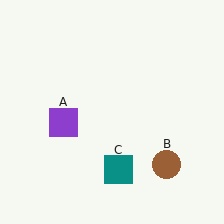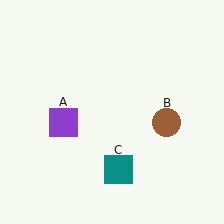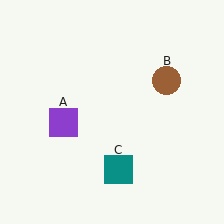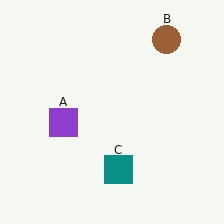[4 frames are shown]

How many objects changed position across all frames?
1 object changed position: brown circle (object B).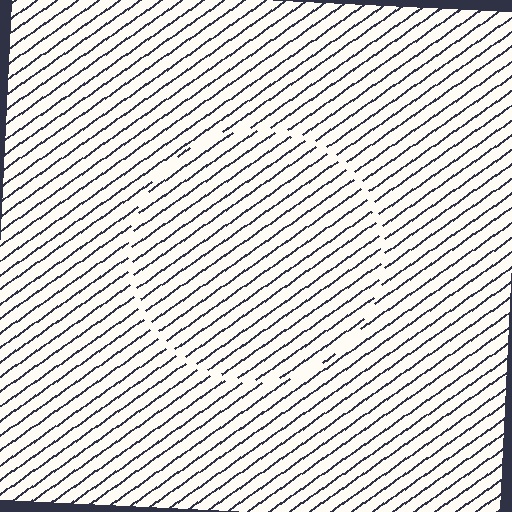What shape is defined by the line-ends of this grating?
An illusory circle. The interior of the shape contains the same grating, shifted by half a period — the contour is defined by the phase discontinuity where line-ends from the inner and outer gratings abut.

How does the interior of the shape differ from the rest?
The interior of the shape contains the same grating, shifted by half a period — the contour is defined by the phase discontinuity where line-ends from the inner and outer gratings abut.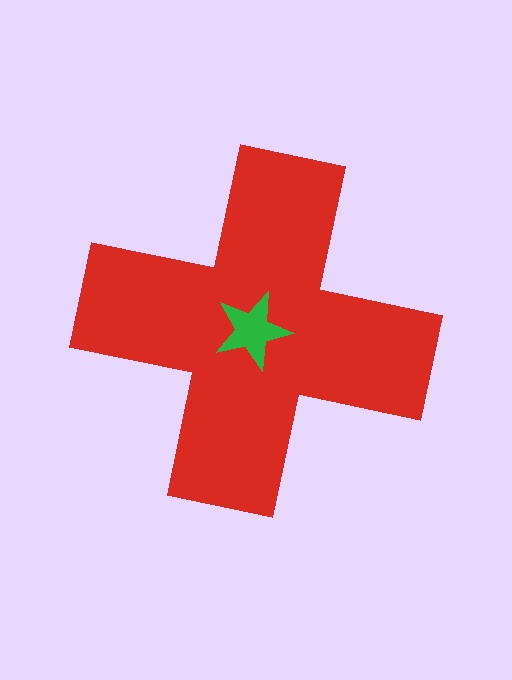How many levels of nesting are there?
2.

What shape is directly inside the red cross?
The green star.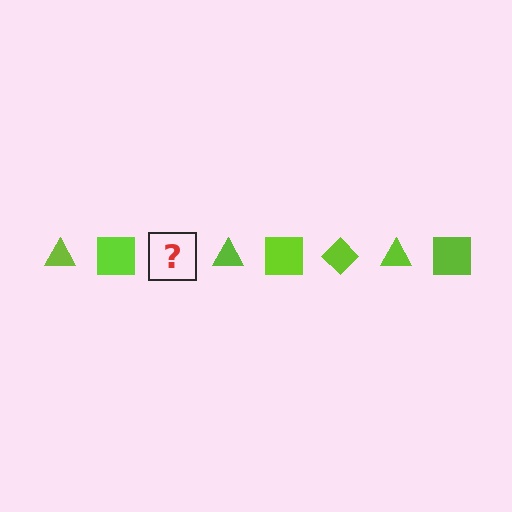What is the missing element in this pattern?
The missing element is a lime diamond.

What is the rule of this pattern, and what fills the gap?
The rule is that the pattern cycles through triangle, square, diamond shapes in lime. The gap should be filled with a lime diamond.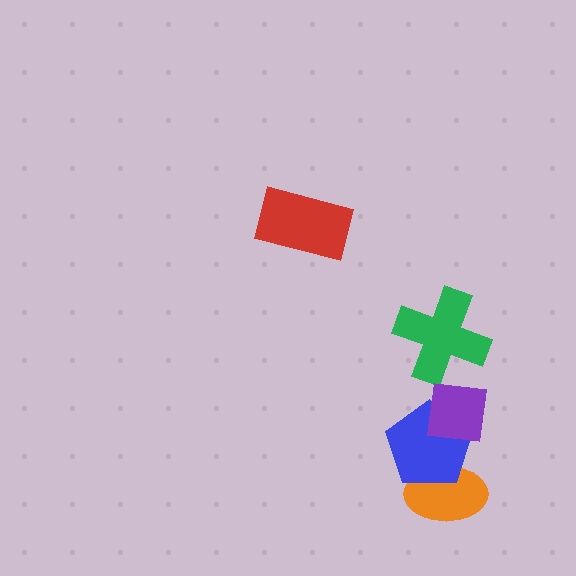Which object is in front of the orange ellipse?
The blue pentagon is in front of the orange ellipse.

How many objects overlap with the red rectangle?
0 objects overlap with the red rectangle.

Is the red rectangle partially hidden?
No, no other shape covers it.